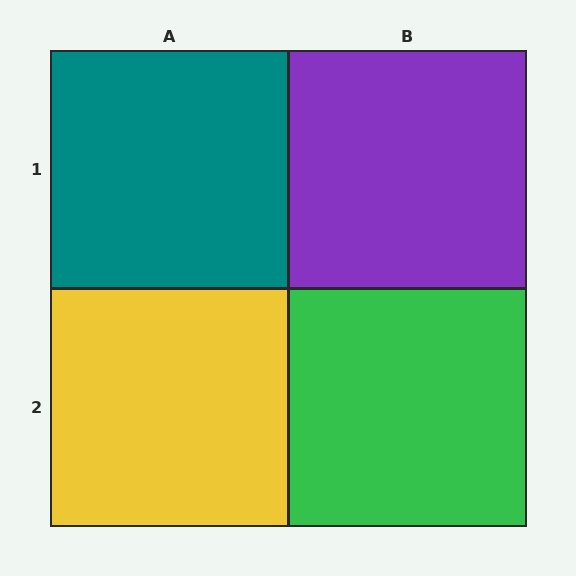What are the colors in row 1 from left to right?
Teal, purple.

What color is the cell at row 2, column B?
Green.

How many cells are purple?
1 cell is purple.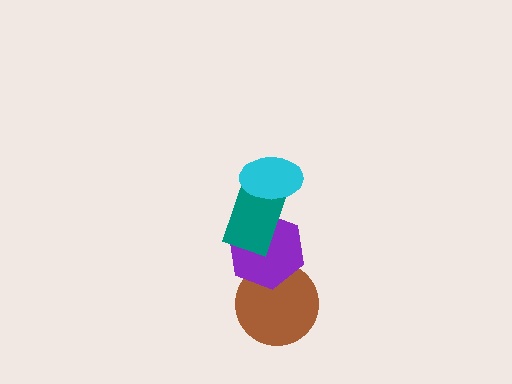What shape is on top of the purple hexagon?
The teal rectangle is on top of the purple hexagon.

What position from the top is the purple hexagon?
The purple hexagon is 3rd from the top.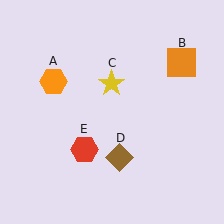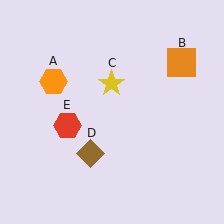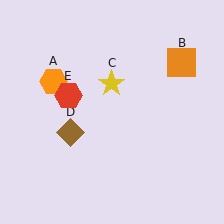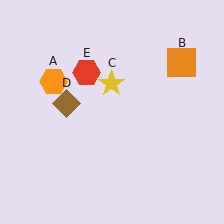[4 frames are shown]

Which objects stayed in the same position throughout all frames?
Orange hexagon (object A) and orange square (object B) and yellow star (object C) remained stationary.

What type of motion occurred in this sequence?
The brown diamond (object D), red hexagon (object E) rotated clockwise around the center of the scene.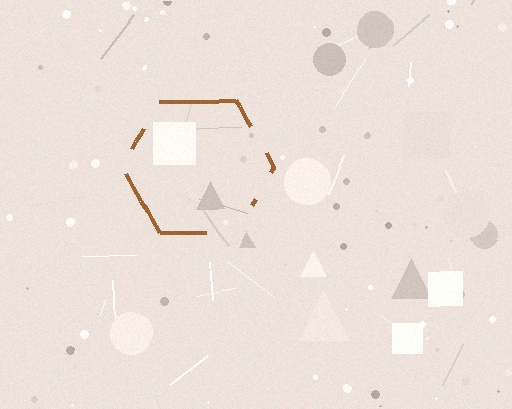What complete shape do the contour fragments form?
The contour fragments form a hexagon.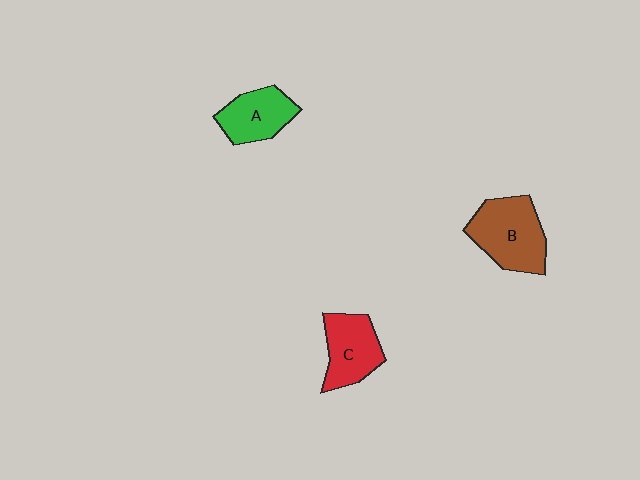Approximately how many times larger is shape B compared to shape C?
Approximately 1.3 times.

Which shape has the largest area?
Shape B (brown).